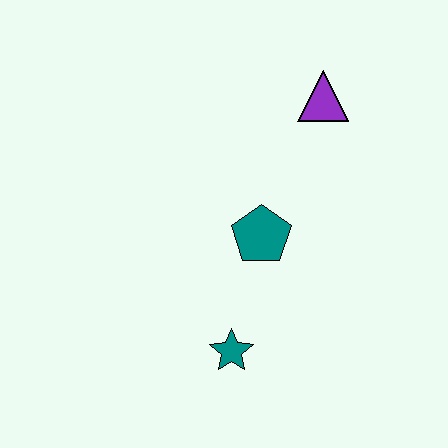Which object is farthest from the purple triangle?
The teal star is farthest from the purple triangle.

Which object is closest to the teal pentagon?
The teal star is closest to the teal pentagon.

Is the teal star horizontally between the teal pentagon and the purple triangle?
No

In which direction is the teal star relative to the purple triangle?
The teal star is below the purple triangle.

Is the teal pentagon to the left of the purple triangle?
Yes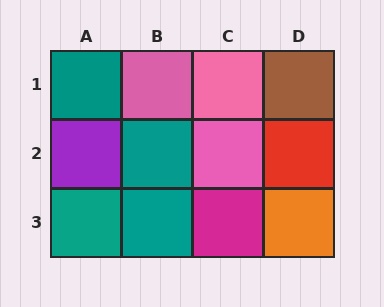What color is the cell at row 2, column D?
Red.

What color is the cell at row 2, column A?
Purple.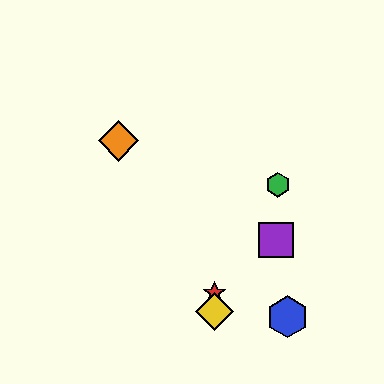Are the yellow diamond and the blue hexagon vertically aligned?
No, the yellow diamond is at x≈214 and the blue hexagon is at x≈287.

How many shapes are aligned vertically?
2 shapes (the red star, the yellow diamond) are aligned vertically.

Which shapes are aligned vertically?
The red star, the yellow diamond are aligned vertically.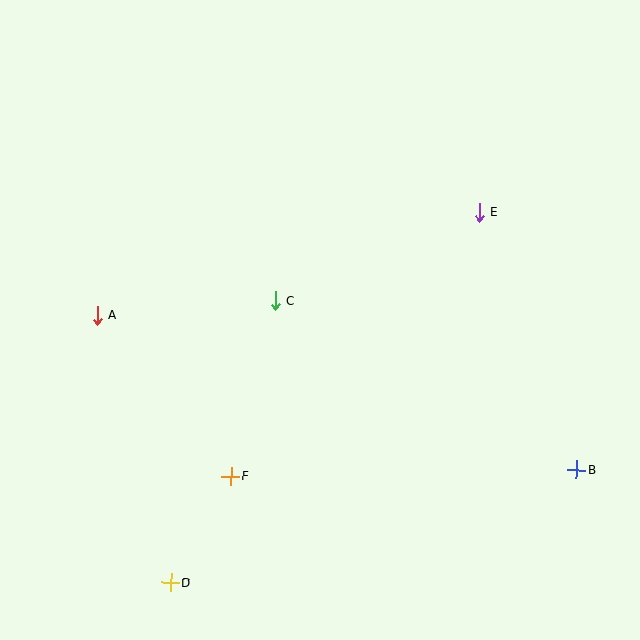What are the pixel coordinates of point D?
Point D is at (171, 582).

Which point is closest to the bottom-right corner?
Point B is closest to the bottom-right corner.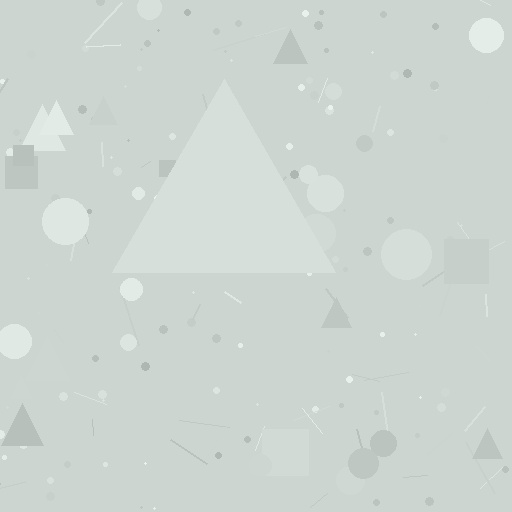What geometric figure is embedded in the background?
A triangle is embedded in the background.